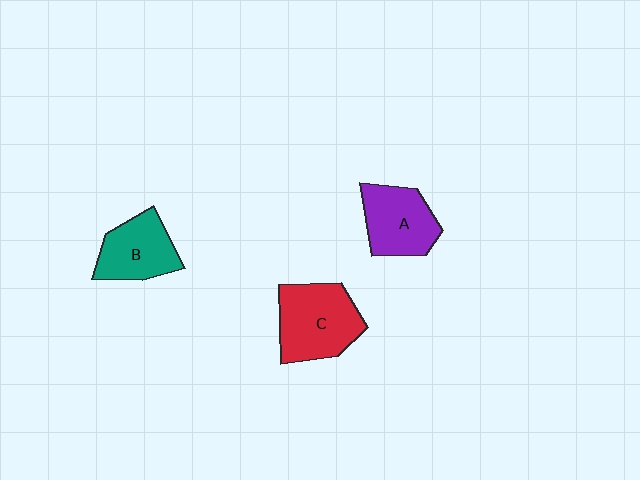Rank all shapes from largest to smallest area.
From largest to smallest: C (red), A (purple), B (teal).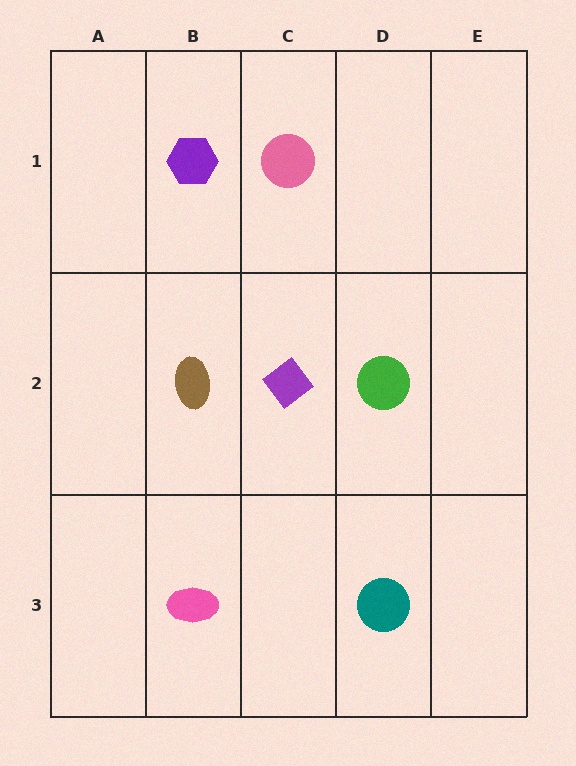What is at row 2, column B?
A brown ellipse.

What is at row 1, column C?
A pink circle.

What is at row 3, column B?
A pink ellipse.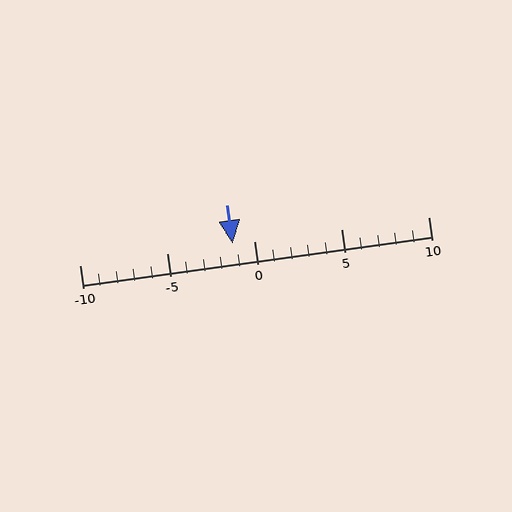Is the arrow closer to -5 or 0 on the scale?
The arrow is closer to 0.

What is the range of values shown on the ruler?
The ruler shows values from -10 to 10.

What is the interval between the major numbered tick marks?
The major tick marks are spaced 5 units apart.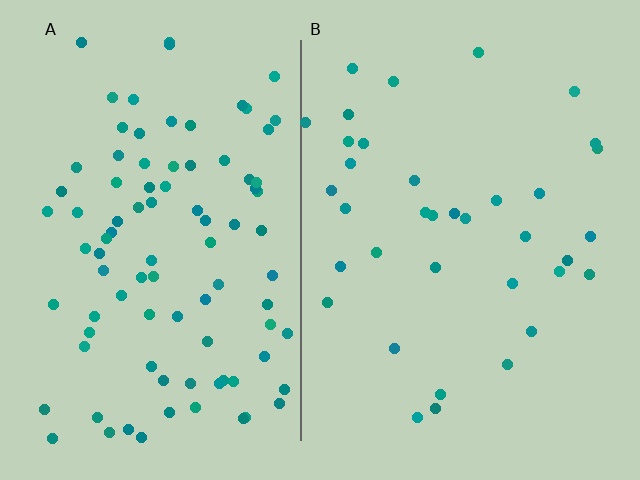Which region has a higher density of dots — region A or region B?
A (the left).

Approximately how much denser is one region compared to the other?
Approximately 2.5× — region A over region B.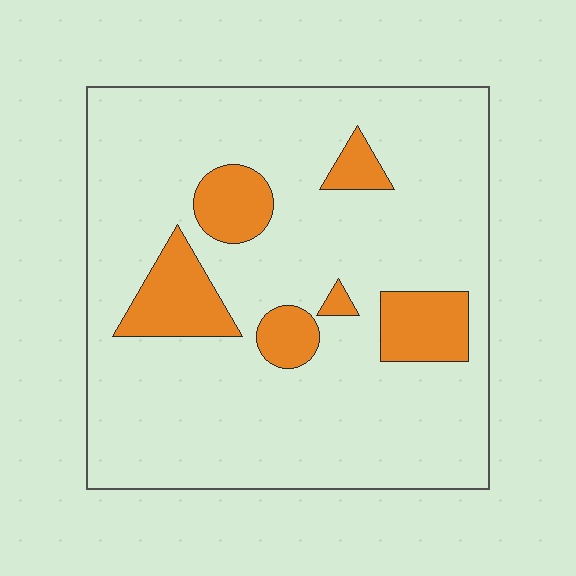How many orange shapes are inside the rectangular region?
6.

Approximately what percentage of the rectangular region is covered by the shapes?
Approximately 15%.